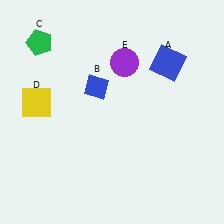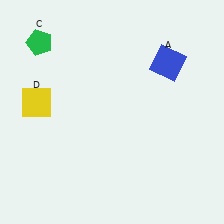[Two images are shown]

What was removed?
The purple circle (E), the blue diamond (B) were removed in Image 2.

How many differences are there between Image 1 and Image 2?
There are 2 differences between the two images.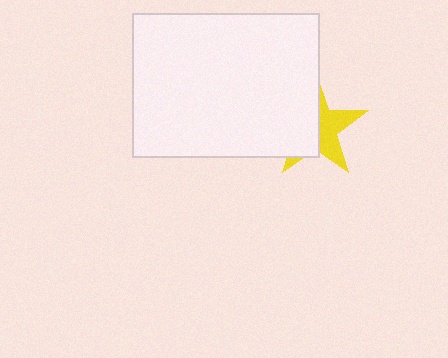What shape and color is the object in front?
The object in front is a white rectangle.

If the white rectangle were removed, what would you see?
You would see the complete yellow star.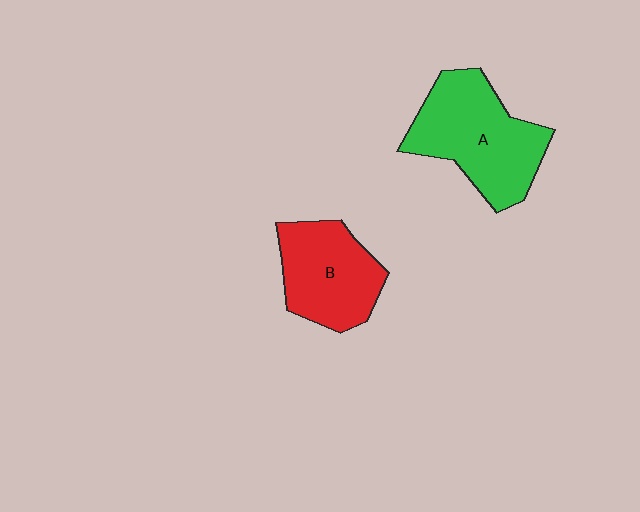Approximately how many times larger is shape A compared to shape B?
Approximately 1.3 times.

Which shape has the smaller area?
Shape B (red).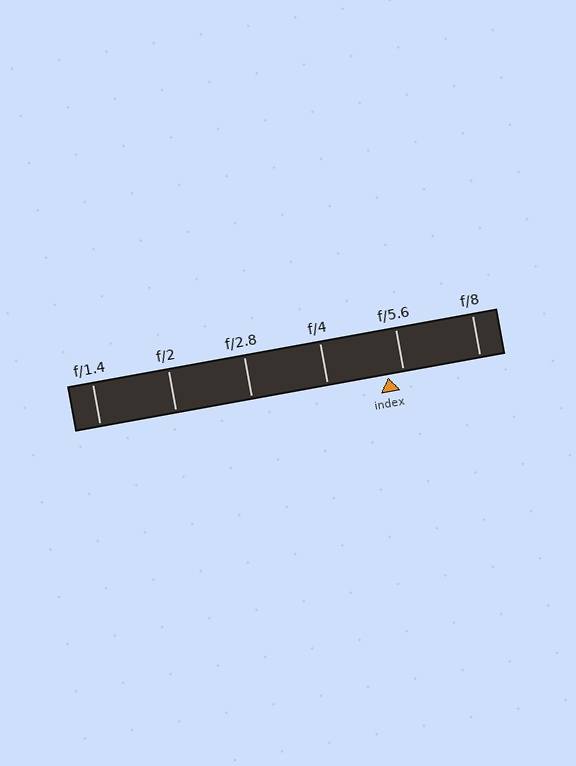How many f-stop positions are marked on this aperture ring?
There are 6 f-stop positions marked.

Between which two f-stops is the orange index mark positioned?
The index mark is between f/4 and f/5.6.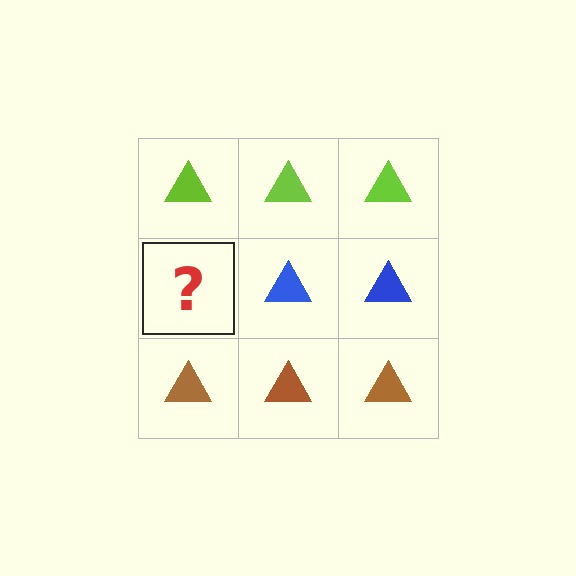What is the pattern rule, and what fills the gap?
The rule is that each row has a consistent color. The gap should be filled with a blue triangle.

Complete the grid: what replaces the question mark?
The question mark should be replaced with a blue triangle.